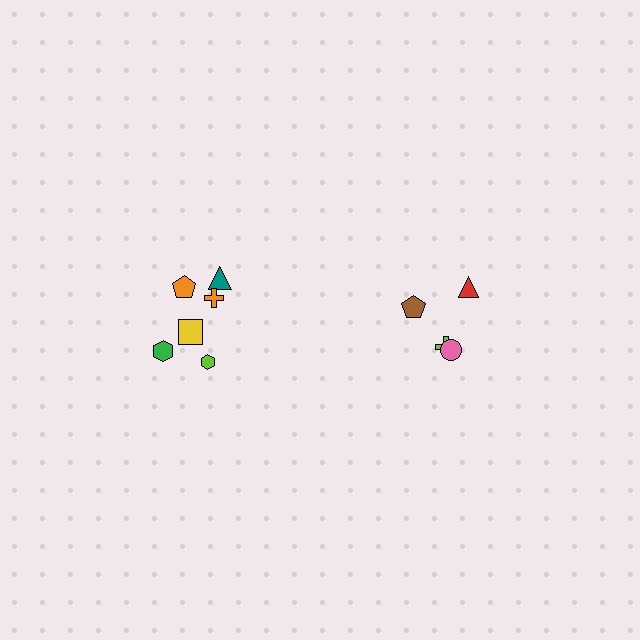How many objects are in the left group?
There are 6 objects.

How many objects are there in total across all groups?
There are 10 objects.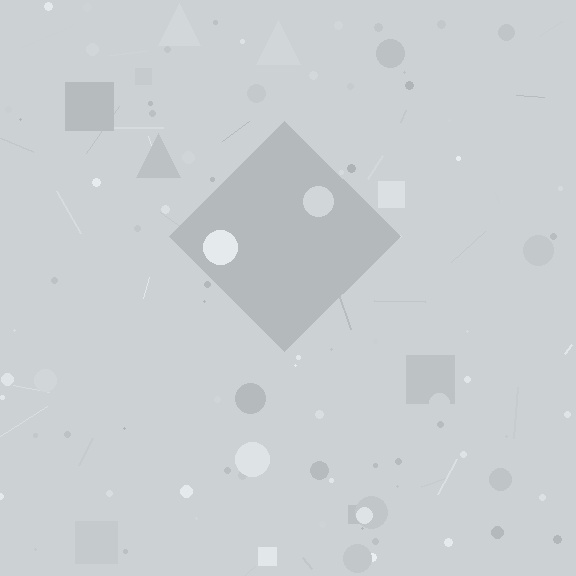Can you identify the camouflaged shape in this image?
The camouflaged shape is a diamond.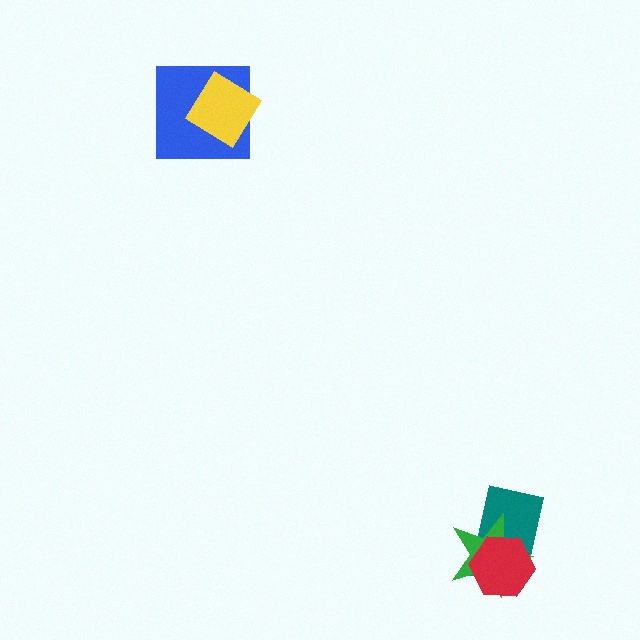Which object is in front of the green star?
The red hexagon is in front of the green star.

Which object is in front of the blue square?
The yellow diamond is in front of the blue square.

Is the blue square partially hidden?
Yes, it is partially covered by another shape.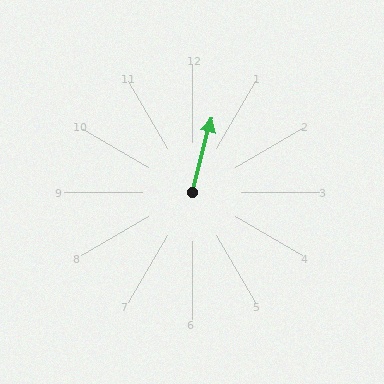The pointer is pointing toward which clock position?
Roughly 12 o'clock.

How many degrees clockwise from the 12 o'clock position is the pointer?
Approximately 15 degrees.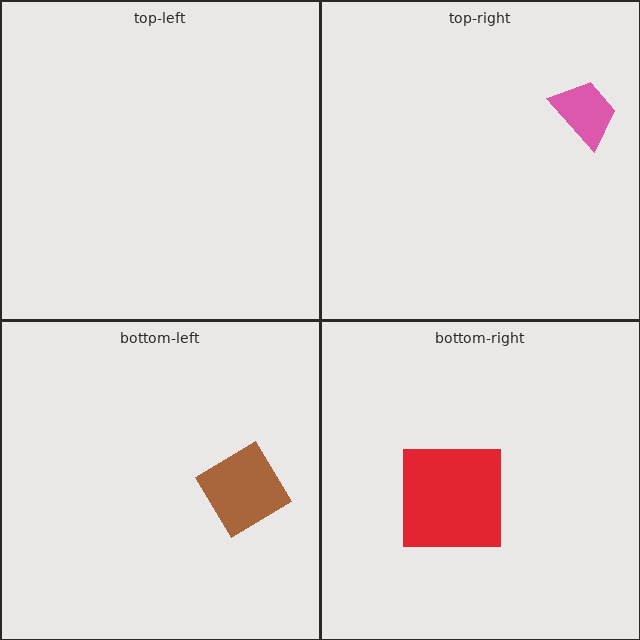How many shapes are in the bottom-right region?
1.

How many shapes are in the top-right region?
1.